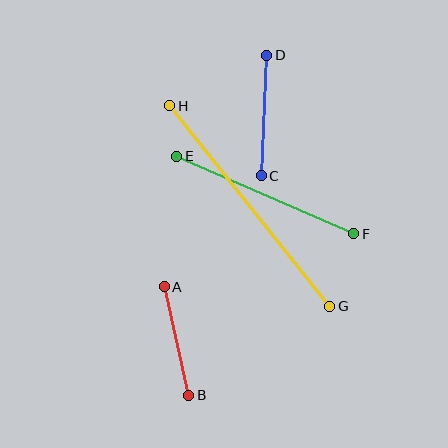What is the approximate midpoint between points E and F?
The midpoint is at approximately (265, 195) pixels.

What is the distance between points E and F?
The distance is approximately 193 pixels.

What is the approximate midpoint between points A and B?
The midpoint is at approximately (176, 341) pixels.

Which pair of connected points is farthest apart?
Points G and H are farthest apart.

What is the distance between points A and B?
The distance is approximately 111 pixels.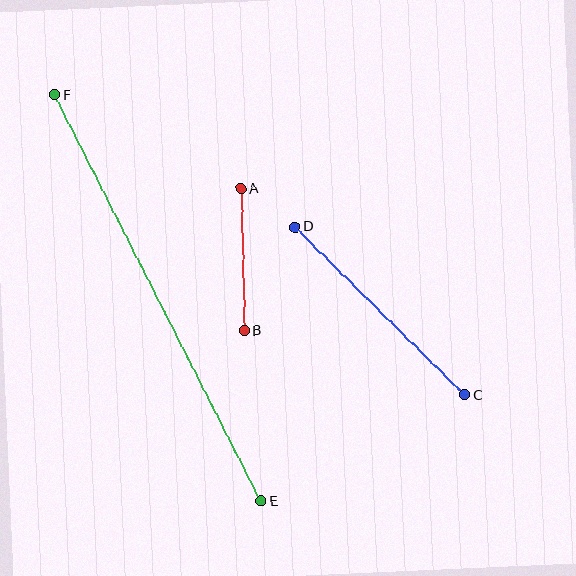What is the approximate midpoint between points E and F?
The midpoint is at approximately (158, 298) pixels.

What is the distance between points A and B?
The distance is approximately 142 pixels.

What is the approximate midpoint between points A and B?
The midpoint is at approximately (242, 260) pixels.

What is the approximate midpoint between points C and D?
The midpoint is at approximately (380, 311) pixels.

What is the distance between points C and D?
The distance is approximately 239 pixels.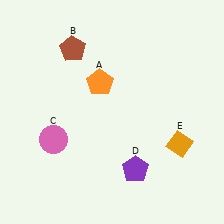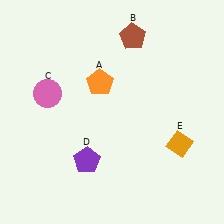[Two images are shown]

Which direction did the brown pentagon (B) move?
The brown pentagon (B) moved right.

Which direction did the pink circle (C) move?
The pink circle (C) moved up.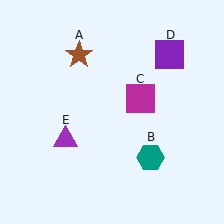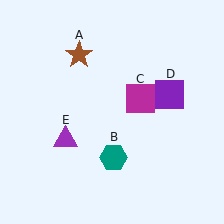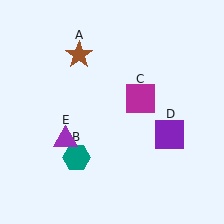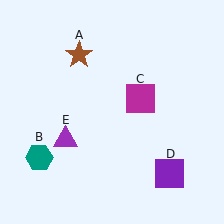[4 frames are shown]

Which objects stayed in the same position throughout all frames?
Brown star (object A) and magenta square (object C) and purple triangle (object E) remained stationary.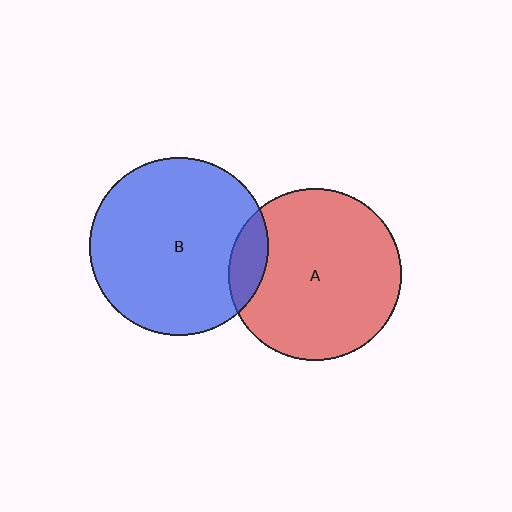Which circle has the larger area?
Circle B (blue).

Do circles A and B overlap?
Yes.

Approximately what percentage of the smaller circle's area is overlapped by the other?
Approximately 10%.